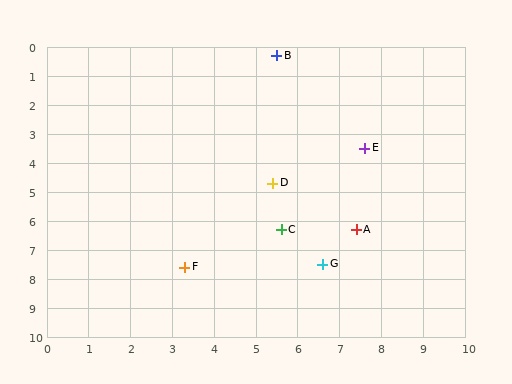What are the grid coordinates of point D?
Point D is at approximately (5.4, 4.7).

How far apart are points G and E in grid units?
Points G and E are about 4.1 grid units apart.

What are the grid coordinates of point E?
Point E is at approximately (7.6, 3.5).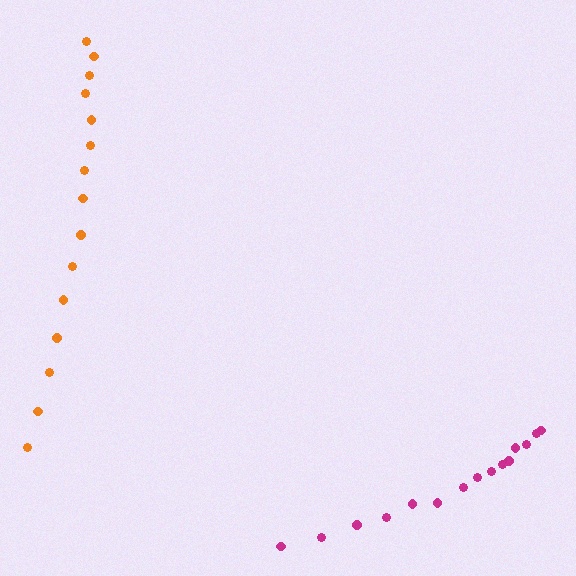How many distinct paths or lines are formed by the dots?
There are 2 distinct paths.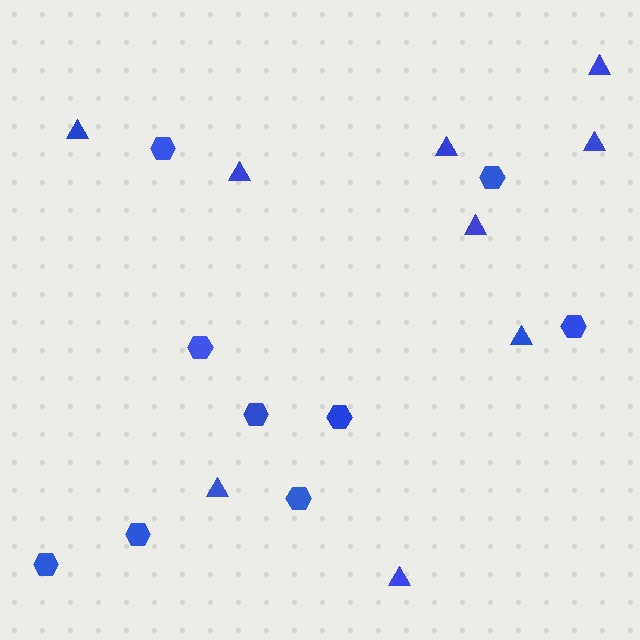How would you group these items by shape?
There are 2 groups: one group of triangles (9) and one group of hexagons (9).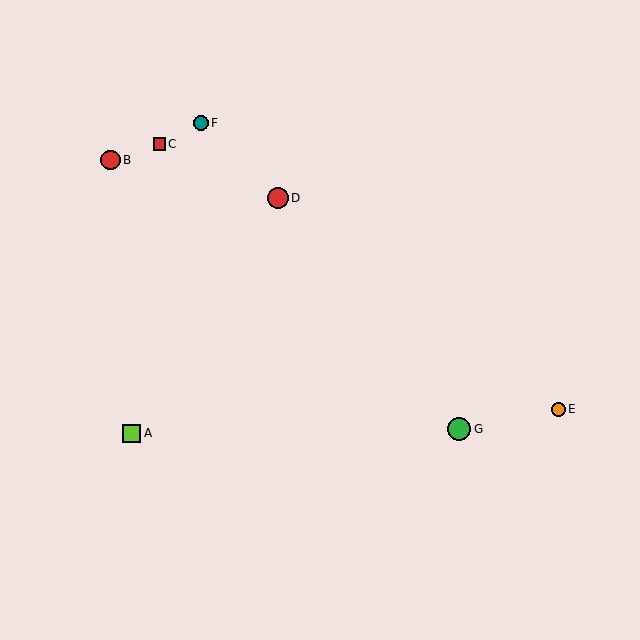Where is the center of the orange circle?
The center of the orange circle is at (558, 409).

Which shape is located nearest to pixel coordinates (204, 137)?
The teal circle (labeled F) at (201, 123) is nearest to that location.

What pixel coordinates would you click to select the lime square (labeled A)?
Click at (132, 433) to select the lime square A.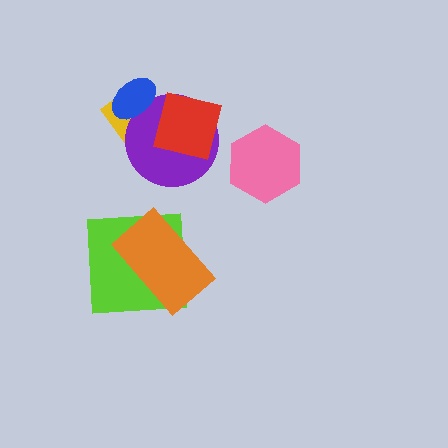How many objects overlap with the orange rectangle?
1 object overlaps with the orange rectangle.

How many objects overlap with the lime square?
1 object overlaps with the lime square.